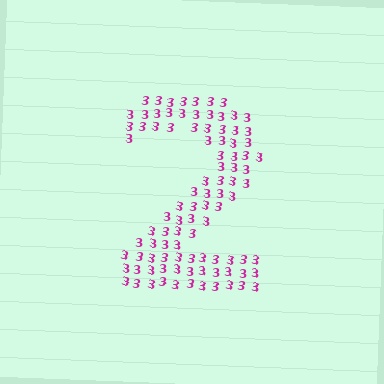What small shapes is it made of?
It is made of small digit 3's.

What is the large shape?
The large shape is the digit 2.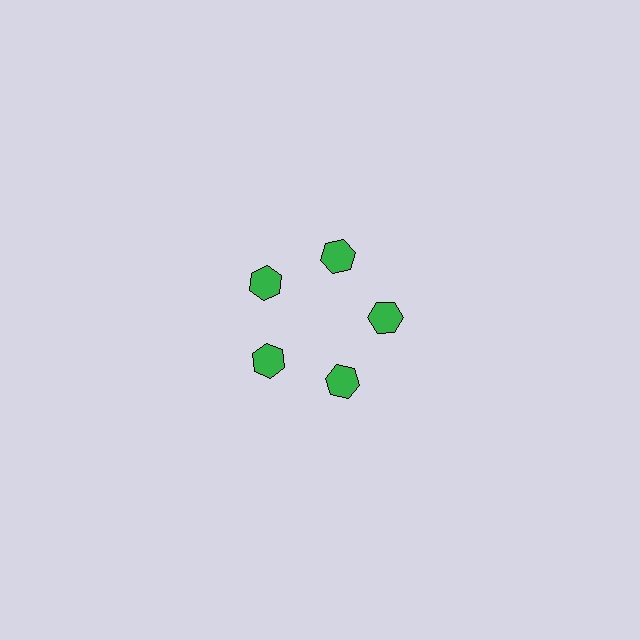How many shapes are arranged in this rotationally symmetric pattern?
There are 5 shapes, arranged in 5 groups of 1.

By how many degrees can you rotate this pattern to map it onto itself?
The pattern maps onto itself every 72 degrees of rotation.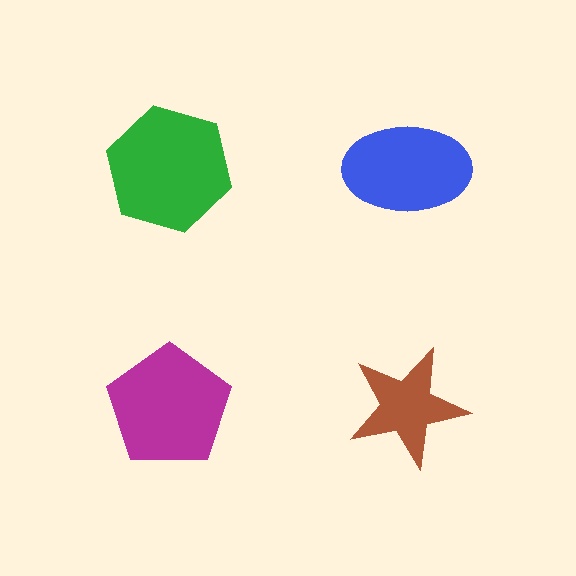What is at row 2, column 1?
A magenta pentagon.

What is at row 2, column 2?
A brown star.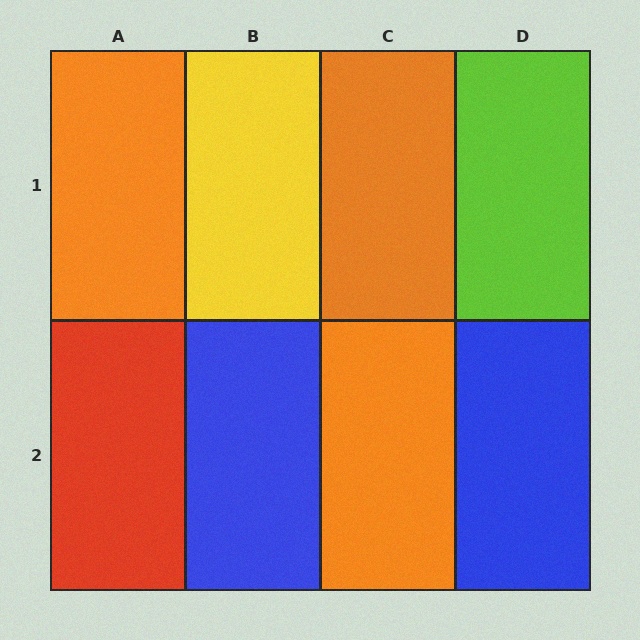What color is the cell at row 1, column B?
Yellow.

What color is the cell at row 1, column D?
Lime.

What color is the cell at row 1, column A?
Orange.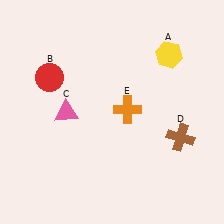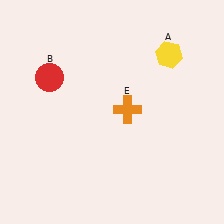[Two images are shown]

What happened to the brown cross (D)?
The brown cross (D) was removed in Image 2. It was in the bottom-right area of Image 1.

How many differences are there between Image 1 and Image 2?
There are 2 differences between the two images.